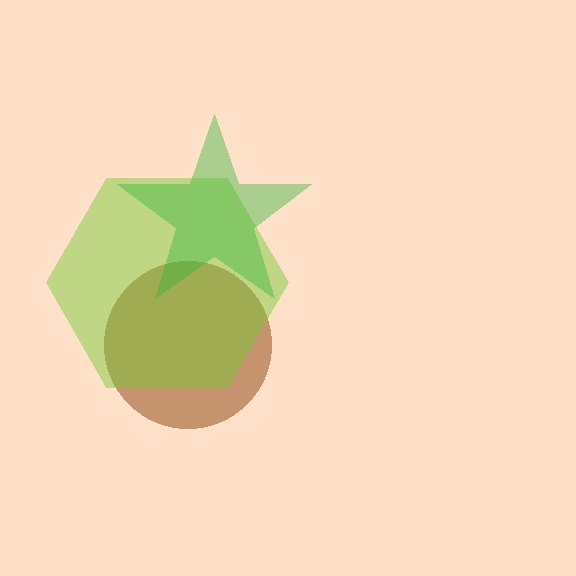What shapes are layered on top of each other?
The layered shapes are: a brown circle, a lime hexagon, a green star.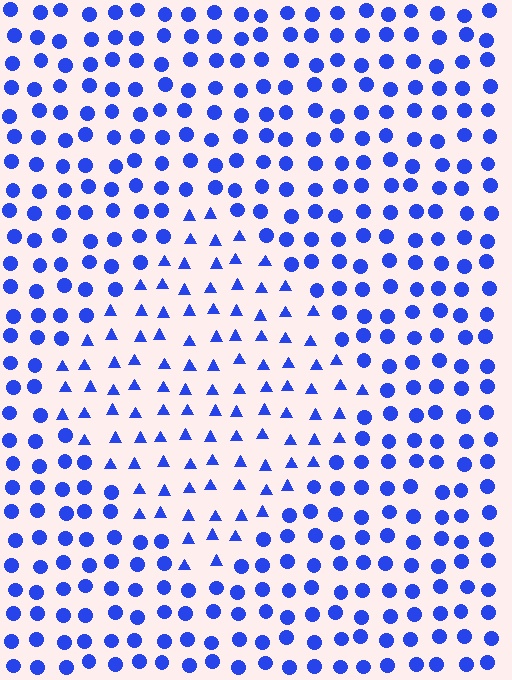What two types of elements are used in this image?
The image uses triangles inside the diamond region and circles outside it.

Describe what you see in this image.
The image is filled with small blue elements arranged in a uniform grid. A diamond-shaped region contains triangles, while the surrounding area contains circles. The boundary is defined purely by the change in element shape.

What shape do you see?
I see a diamond.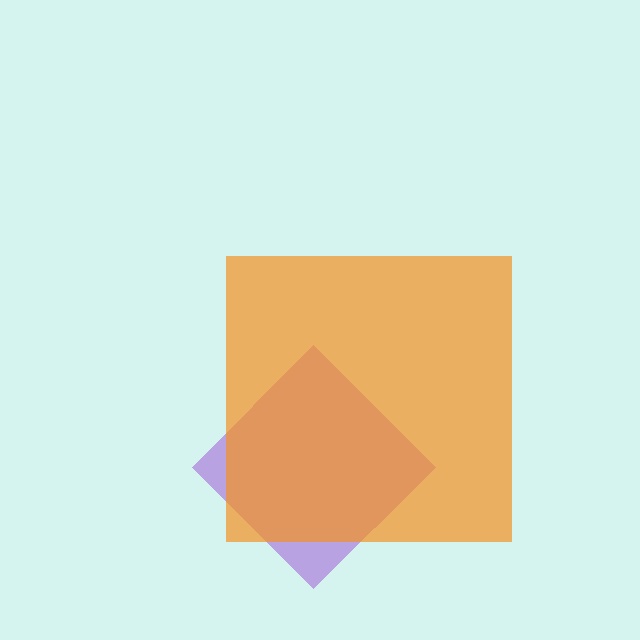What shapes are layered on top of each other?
The layered shapes are: a purple diamond, an orange square.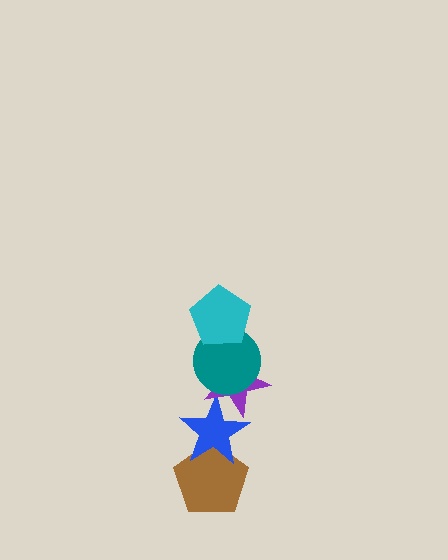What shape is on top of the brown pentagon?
The blue star is on top of the brown pentagon.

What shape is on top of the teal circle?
The cyan pentagon is on top of the teal circle.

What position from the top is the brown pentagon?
The brown pentagon is 5th from the top.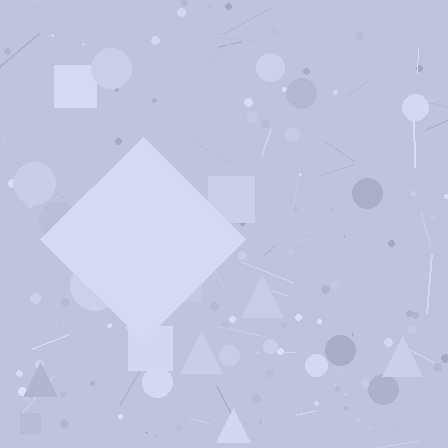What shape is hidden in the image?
A diamond is hidden in the image.